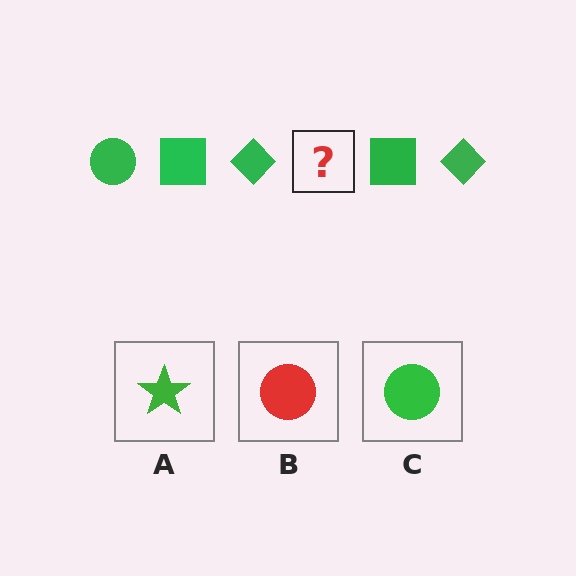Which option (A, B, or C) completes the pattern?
C.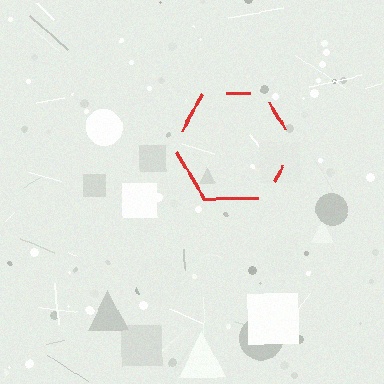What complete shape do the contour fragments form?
The contour fragments form a hexagon.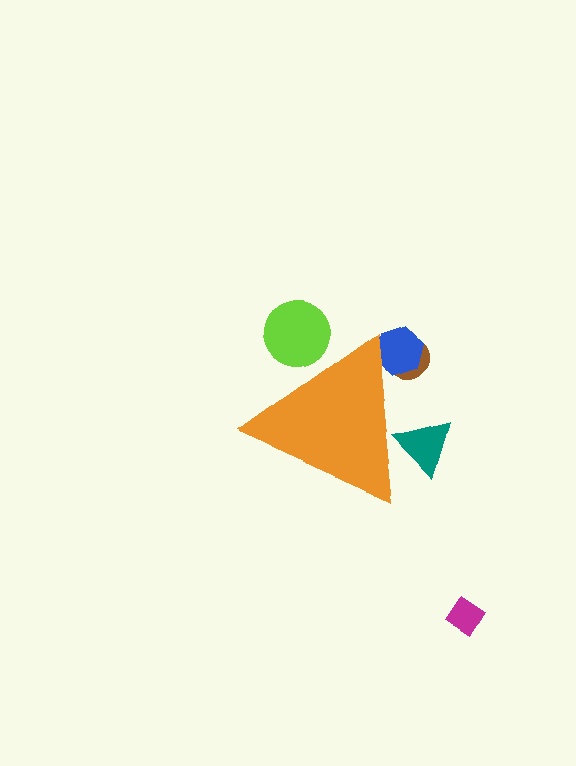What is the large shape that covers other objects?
An orange triangle.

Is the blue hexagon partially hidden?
Yes, the blue hexagon is partially hidden behind the orange triangle.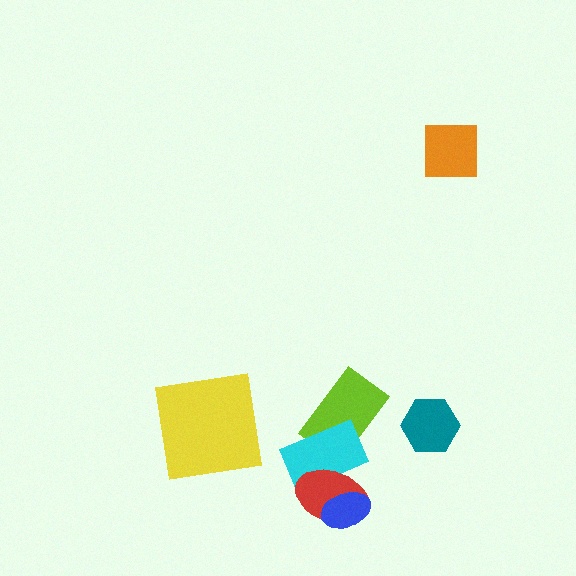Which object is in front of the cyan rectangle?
The red ellipse is in front of the cyan rectangle.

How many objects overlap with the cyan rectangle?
2 objects overlap with the cyan rectangle.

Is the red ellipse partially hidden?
Yes, it is partially covered by another shape.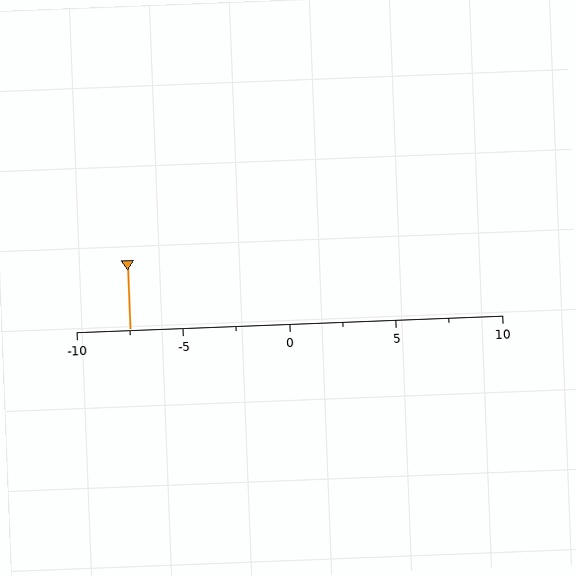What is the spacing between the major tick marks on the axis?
The major ticks are spaced 5 apart.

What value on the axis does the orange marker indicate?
The marker indicates approximately -7.5.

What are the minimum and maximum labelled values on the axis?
The axis runs from -10 to 10.